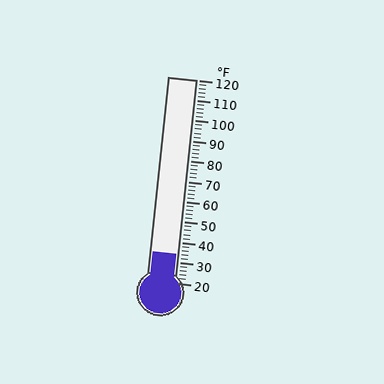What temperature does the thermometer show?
The thermometer shows approximately 34°F.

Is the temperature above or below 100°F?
The temperature is below 100°F.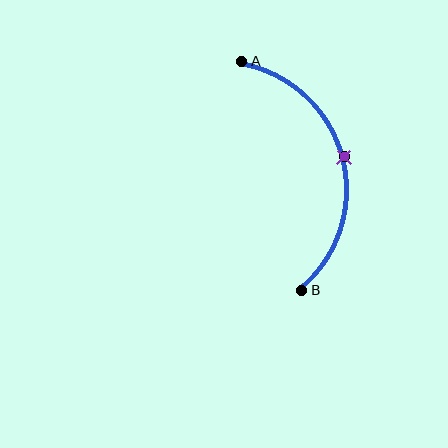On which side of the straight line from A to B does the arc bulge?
The arc bulges to the right of the straight line connecting A and B.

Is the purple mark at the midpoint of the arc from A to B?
Yes. The purple mark lies on the arc at equal arc-length from both A and B — it is the arc midpoint.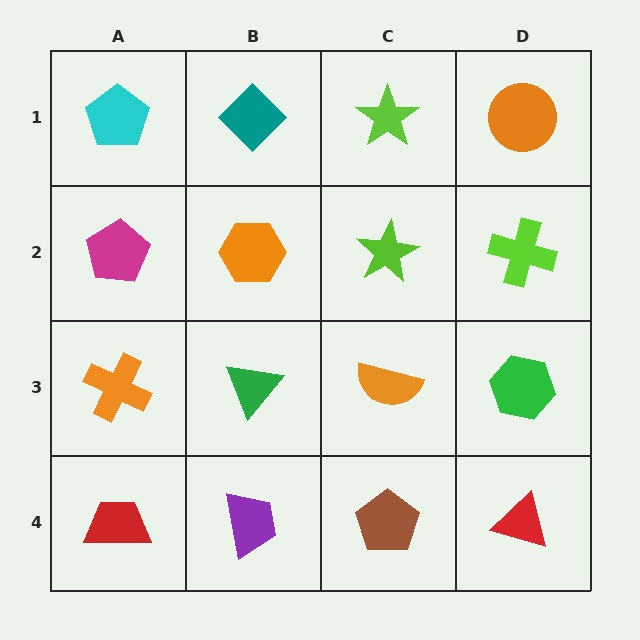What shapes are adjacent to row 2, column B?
A teal diamond (row 1, column B), a green triangle (row 3, column B), a magenta pentagon (row 2, column A), a lime star (row 2, column C).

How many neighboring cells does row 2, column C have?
4.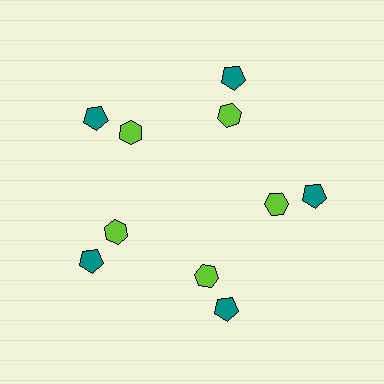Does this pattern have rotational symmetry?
Yes, this pattern has 5-fold rotational symmetry. It looks the same after rotating 72 degrees around the center.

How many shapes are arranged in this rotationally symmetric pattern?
There are 10 shapes, arranged in 5 groups of 2.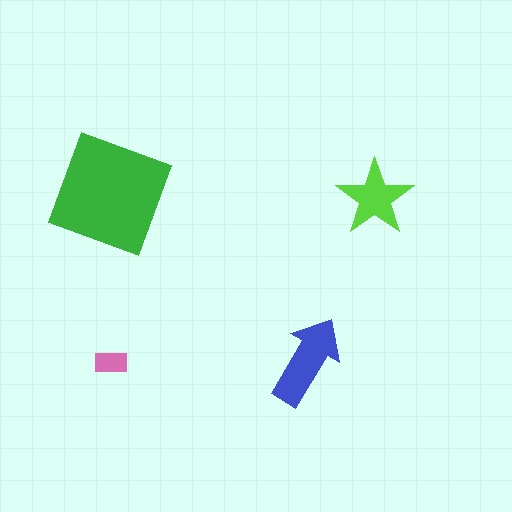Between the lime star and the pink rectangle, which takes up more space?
The lime star.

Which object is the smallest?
The pink rectangle.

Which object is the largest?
The green square.